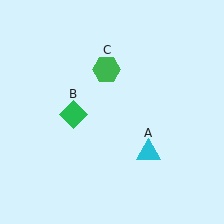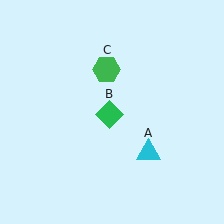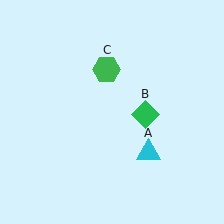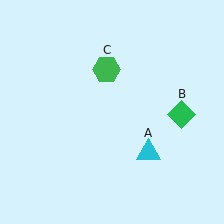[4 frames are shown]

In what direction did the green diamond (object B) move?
The green diamond (object B) moved right.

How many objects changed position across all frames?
1 object changed position: green diamond (object B).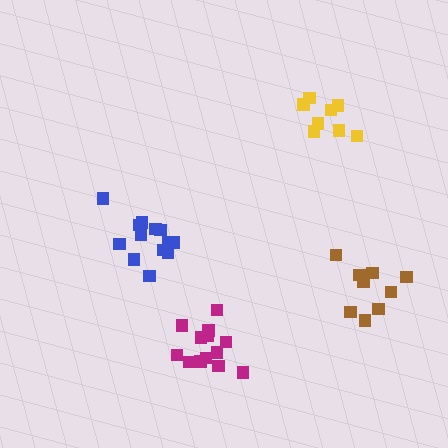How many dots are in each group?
Group 1: 13 dots, Group 2: 13 dots, Group 3: 8 dots, Group 4: 9 dots (43 total).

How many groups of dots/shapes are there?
There are 4 groups.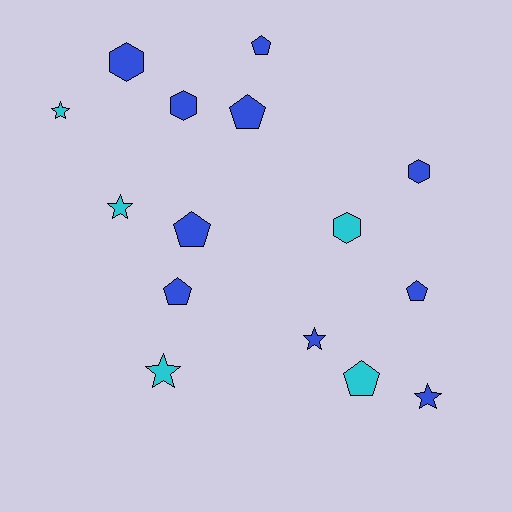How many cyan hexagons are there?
There is 1 cyan hexagon.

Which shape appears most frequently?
Pentagon, with 6 objects.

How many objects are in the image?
There are 15 objects.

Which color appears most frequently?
Blue, with 10 objects.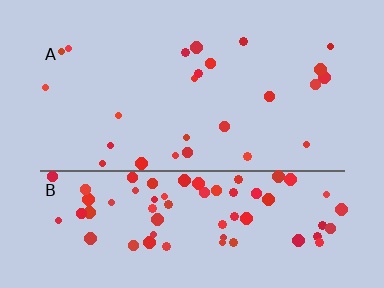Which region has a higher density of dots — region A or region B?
B (the bottom).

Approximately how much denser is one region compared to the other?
Approximately 3.2× — region B over region A.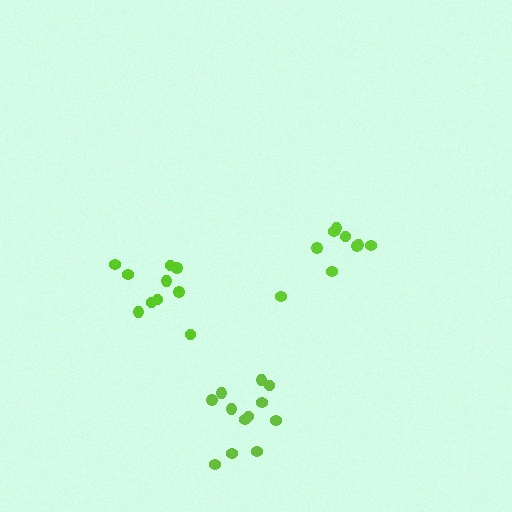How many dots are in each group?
Group 1: 10 dots, Group 2: 9 dots, Group 3: 12 dots (31 total).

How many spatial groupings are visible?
There are 3 spatial groupings.